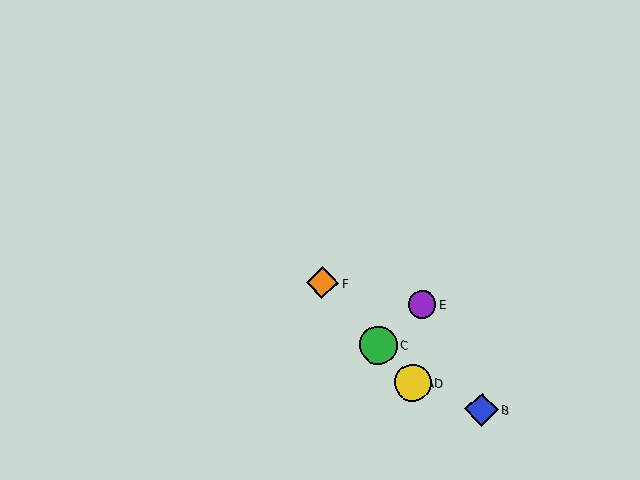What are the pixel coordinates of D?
Object D is at (413, 383).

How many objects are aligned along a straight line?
4 objects (A, C, D, F) are aligned along a straight line.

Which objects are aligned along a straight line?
Objects A, C, D, F are aligned along a straight line.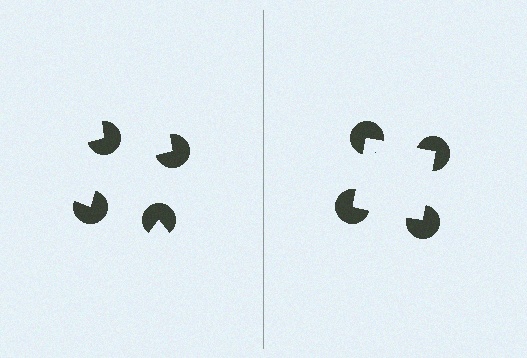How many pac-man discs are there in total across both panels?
8 — 4 on each side.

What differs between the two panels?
The pac-man discs are positioned identically on both sides; only the wedge orientations differ. On the right they align to a square; on the left they are misaligned.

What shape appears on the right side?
An illusory square.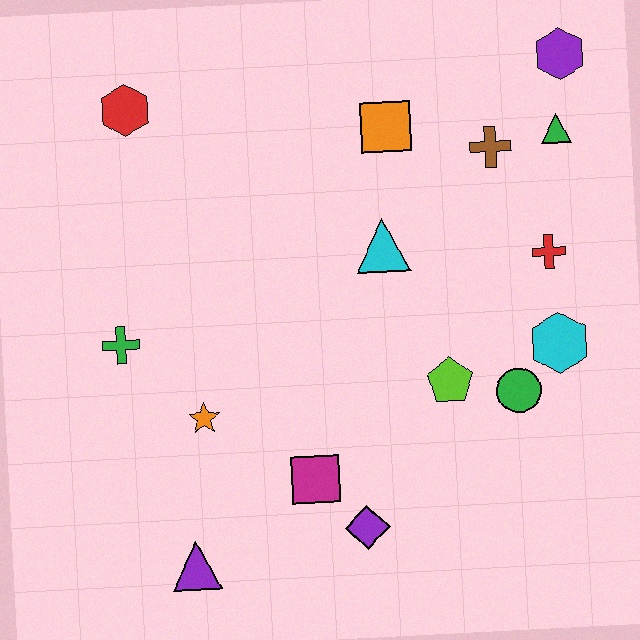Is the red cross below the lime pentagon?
No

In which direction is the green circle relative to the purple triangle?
The green circle is to the right of the purple triangle.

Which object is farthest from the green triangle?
The purple triangle is farthest from the green triangle.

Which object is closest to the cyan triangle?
The orange square is closest to the cyan triangle.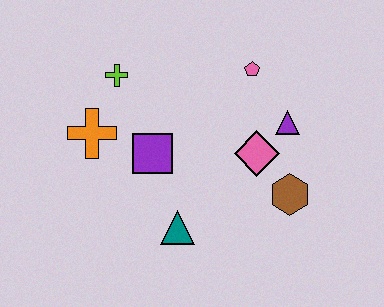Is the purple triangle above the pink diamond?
Yes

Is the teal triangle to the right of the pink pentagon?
No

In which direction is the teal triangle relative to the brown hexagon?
The teal triangle is to the left of the brown hexagon.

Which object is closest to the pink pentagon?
The purple triangle is closest to the pink pentagon.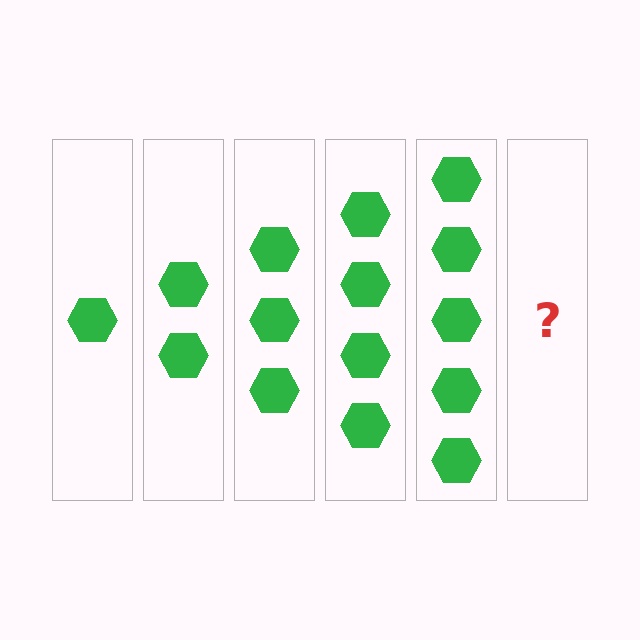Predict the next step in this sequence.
The next step is 6 hexagons.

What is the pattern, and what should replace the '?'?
The pattern is that each step adds one more hexagon. The '?' should be 6 hexagons.